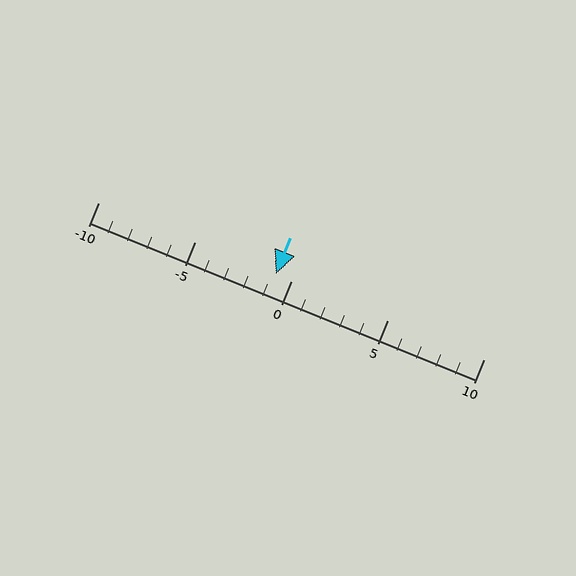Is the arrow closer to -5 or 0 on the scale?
The arrow is closer to 0.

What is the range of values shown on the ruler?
The ruler shows values from -10 to 10.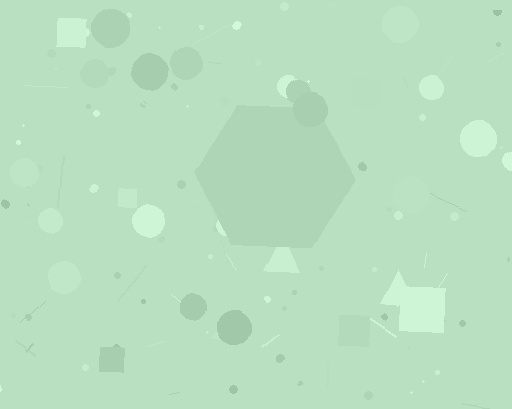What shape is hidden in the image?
A hexagon is hidden in the image.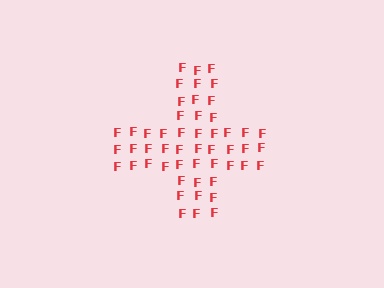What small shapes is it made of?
It is made of small letter F's.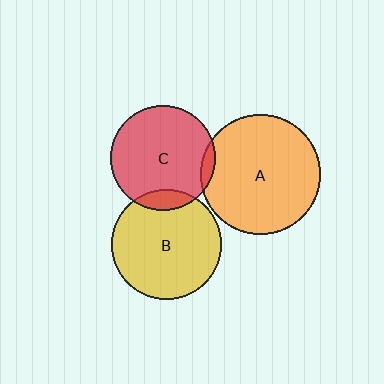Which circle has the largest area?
Circle A (orange).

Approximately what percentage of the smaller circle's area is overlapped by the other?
Approximately 5%.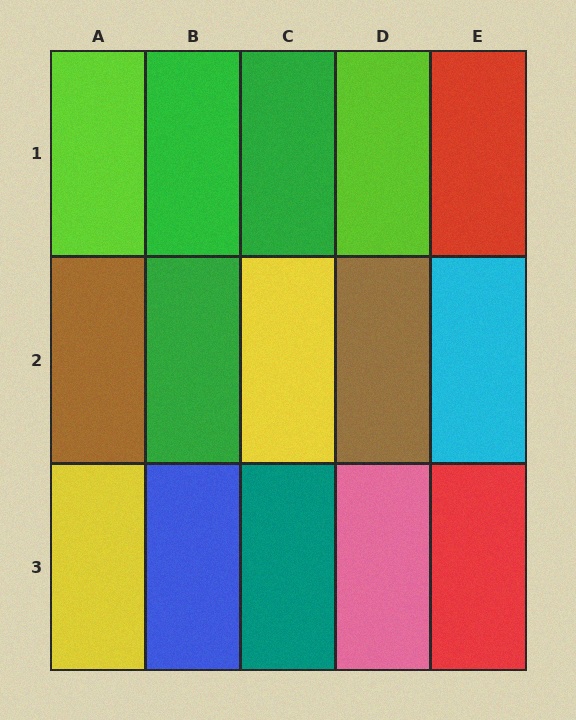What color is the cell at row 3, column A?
Yellow.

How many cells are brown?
2 cells are brown.